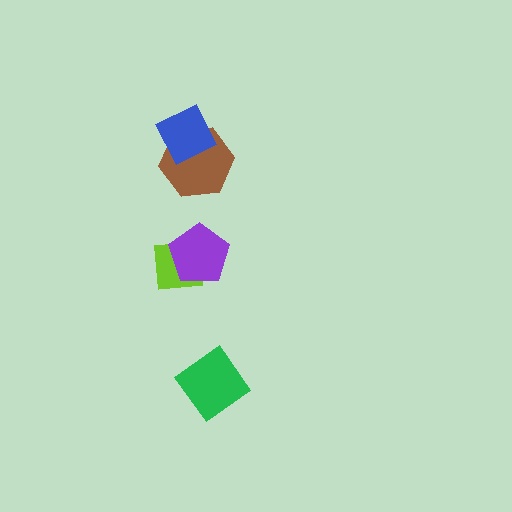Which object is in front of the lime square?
The purple pentagon is in front of the lime square.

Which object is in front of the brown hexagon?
The blue diamond is in front of the brown hexagon.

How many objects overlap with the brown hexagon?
1 object overlaps with the brown hexagon.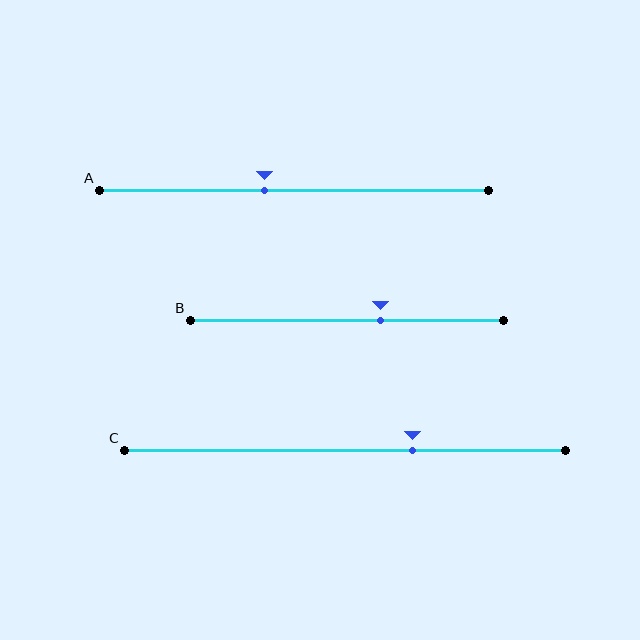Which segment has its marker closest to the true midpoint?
Segment A has its marker closest to the true midpoint.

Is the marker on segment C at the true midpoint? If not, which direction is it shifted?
No, the marker on segment C is shifted to the right by about 15% of the segment length.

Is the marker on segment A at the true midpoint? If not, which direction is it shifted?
No, the marker on segment A is shifted to the left by about 8% of the segment length.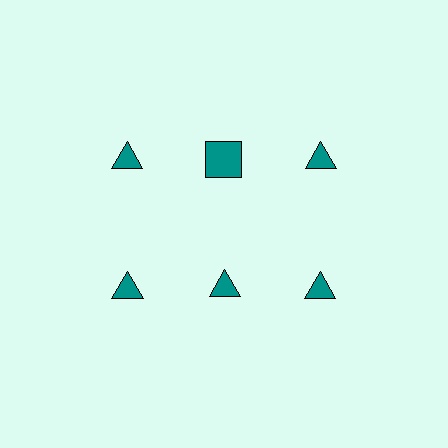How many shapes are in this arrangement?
There are 6 shapes arranged in a grid pattern.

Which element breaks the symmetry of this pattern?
The teal square in the top row, second from left column breaks the symmetry. All other shapes are teal triangles.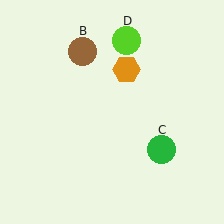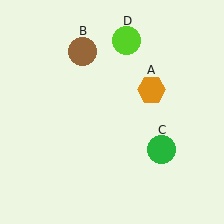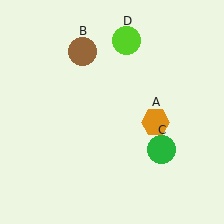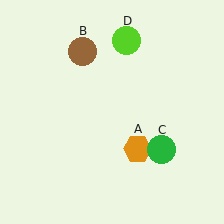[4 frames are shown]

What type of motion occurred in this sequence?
The orange hexagon (object A) rotated clockwise around the center of the scene.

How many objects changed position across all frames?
1 object changed position: orange hexagon (object A).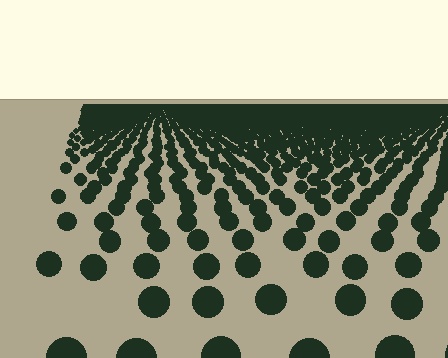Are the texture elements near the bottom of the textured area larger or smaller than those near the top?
Larger. Near the bottom, elements are closer to the viewer and appear at a bigger on-screen size.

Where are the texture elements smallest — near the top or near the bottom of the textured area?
Near the top.